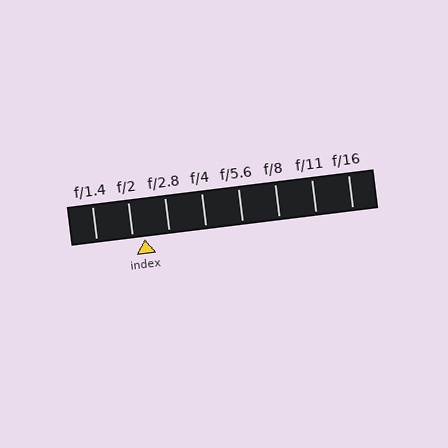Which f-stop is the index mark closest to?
The index mark is closest to f/2.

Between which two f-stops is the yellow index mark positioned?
The index mark is between f/2 and f/2.8.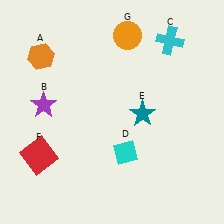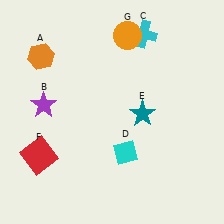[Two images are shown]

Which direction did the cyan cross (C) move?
The cyan cross (C) moved left.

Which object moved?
The cyan cross (C) moved left.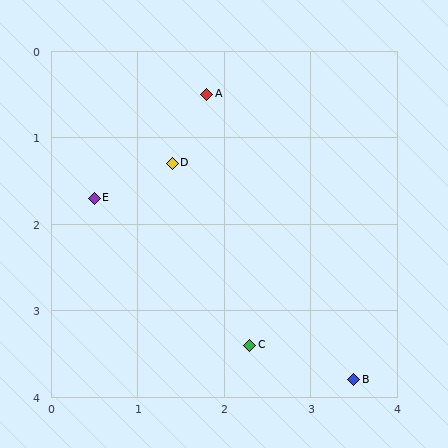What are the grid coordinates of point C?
Point C is at approximately (2.3, 3.4).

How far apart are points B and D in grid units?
Points B and D are about 3.3 grid units apart.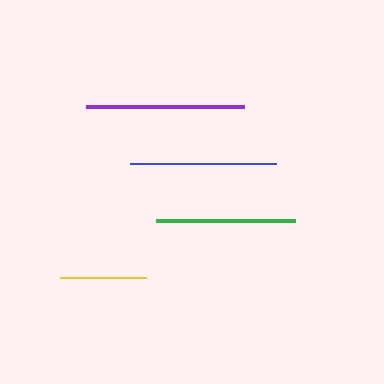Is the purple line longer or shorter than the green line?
The purple line is longer than the green line.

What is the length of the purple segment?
The purple segment is approximately 159 pixels long.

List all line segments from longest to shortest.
From longest to shortest: purple, blue, green, yellow.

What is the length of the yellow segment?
The yellow segment is approximately 87 pixels long.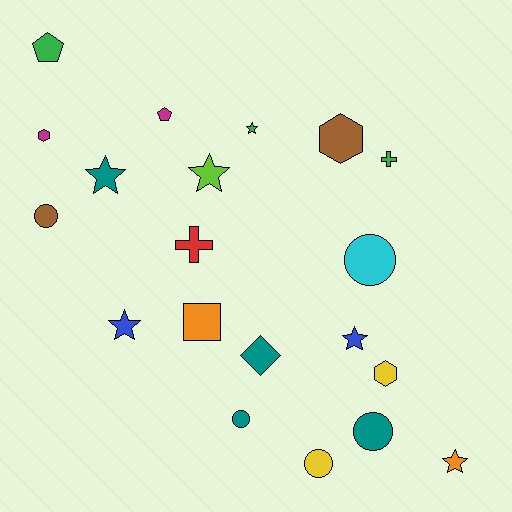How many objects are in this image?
There are 20 objects.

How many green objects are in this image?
There are 3 green objects.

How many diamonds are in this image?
There is 1 diamond.